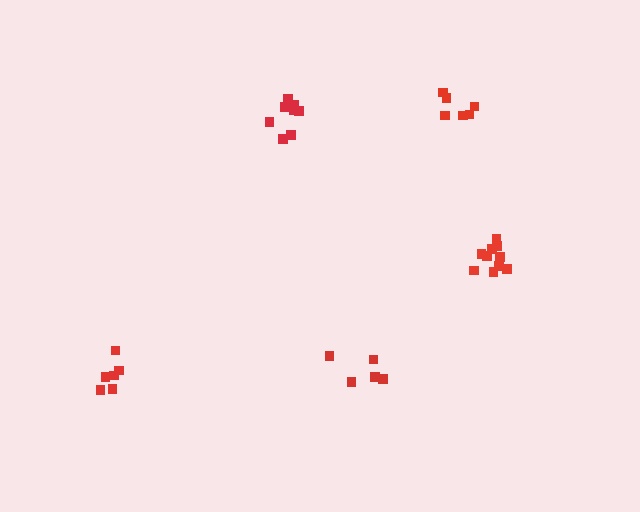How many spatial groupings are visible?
There are 5 spatial groupings.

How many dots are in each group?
Group 1: 6 dots, Group 2: 10 dots, Group 3: 6 dots, Group 4: 9 dots, Group 5: 5 dots (36 total).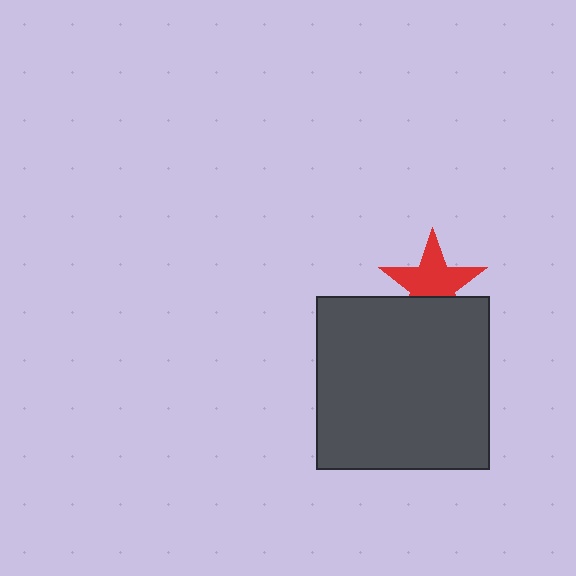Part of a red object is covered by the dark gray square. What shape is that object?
It is a star.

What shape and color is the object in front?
The object in front is a dark gray square.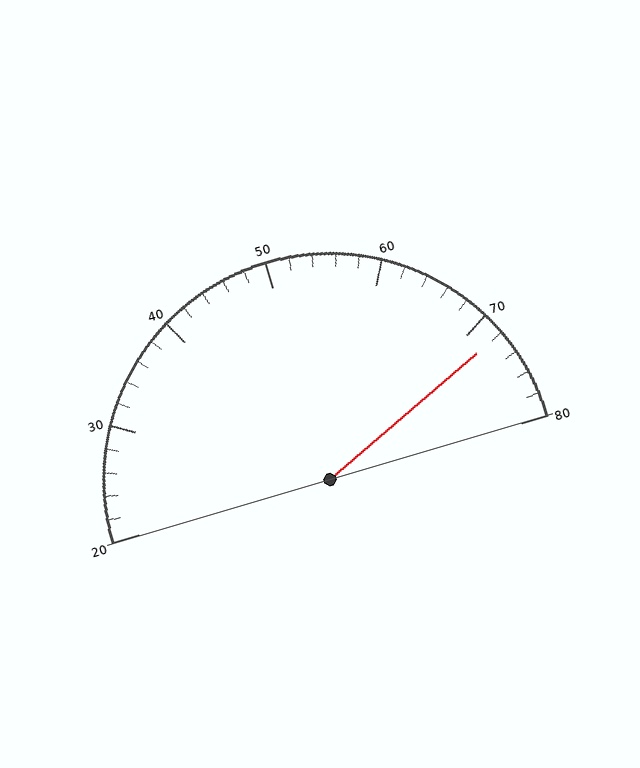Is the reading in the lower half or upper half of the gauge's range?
The reading is in the upper half of the range (20 to 80).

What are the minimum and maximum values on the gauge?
The gauge ranges from 20 to 80.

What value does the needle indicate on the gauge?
The needle indicates approximately 72.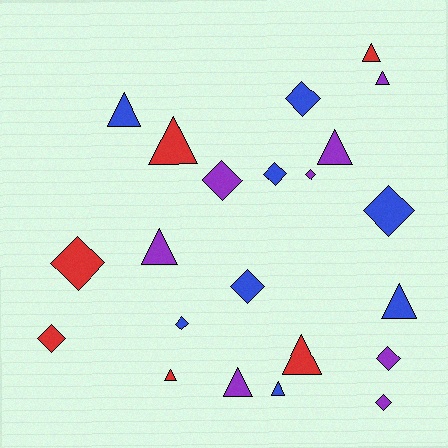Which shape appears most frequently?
Diamond, with 11 objects.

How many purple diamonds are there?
There are 4 purple diamonds.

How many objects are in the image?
There are 22 objects.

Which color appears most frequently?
Blue, with 8 objects.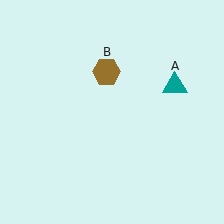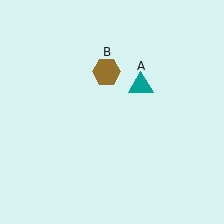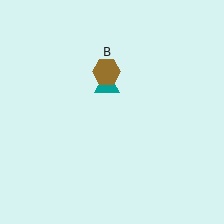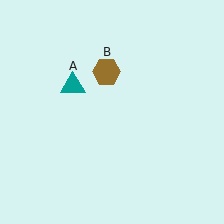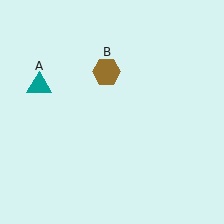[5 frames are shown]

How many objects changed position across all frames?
1 object changed position: teal triangle (object A).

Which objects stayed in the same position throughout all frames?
Brown hexagon (object B) remained stationary.